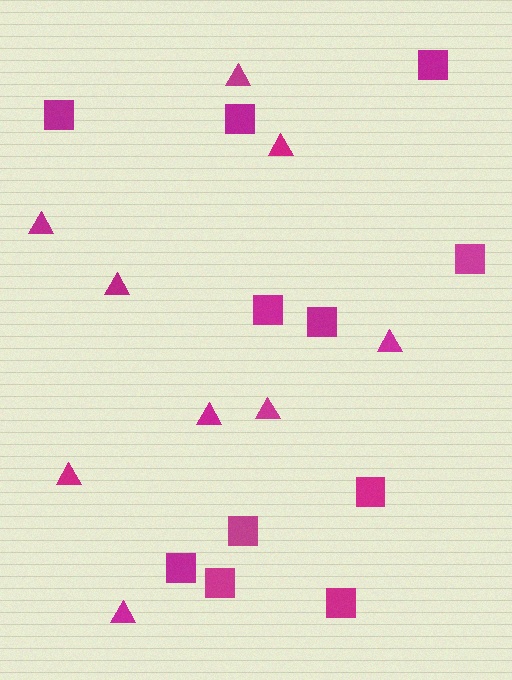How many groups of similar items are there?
There are 2 groups: one group of squares (11) and one group of triangles (9).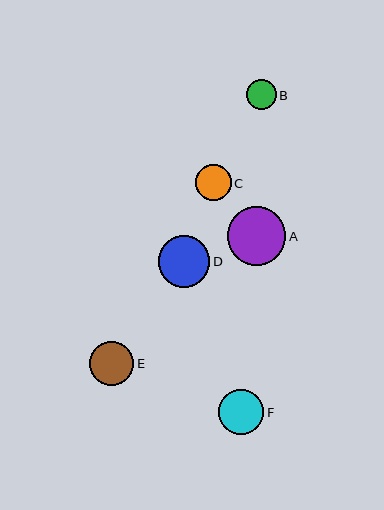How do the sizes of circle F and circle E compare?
Circle F and circle E are approximately the same size.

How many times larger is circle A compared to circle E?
Circle A is approximately 1.3 times the size of circle E.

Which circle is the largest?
Circle A is the largest with a size of approximately 59 pixels.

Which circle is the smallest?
Circle B is the smallest with a size of approximately 30 pixels.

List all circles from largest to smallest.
From largest to smallest: A, D, F, E, C, B.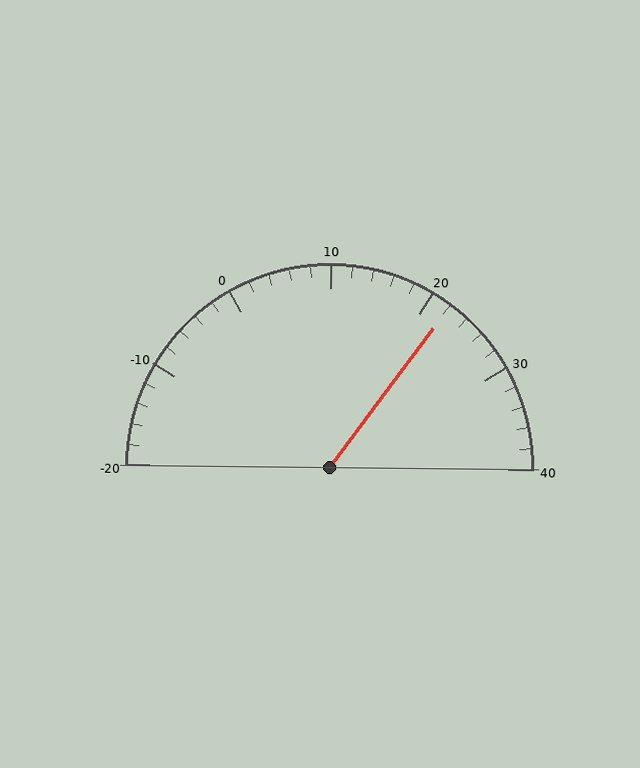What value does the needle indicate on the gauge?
The needle indicates approximately 22.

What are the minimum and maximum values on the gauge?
The gauge ranges from -20 to 40.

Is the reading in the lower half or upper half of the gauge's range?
The reading is in the upper half of the range (-20 to 40).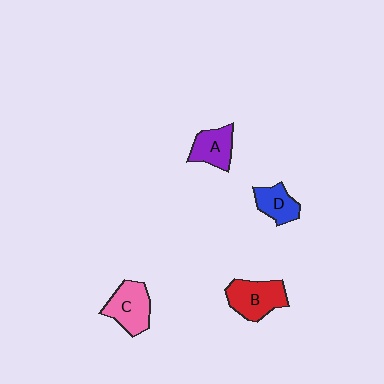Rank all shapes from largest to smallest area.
From largest to smallest: B (red), C (pink), A (purple), D (blue).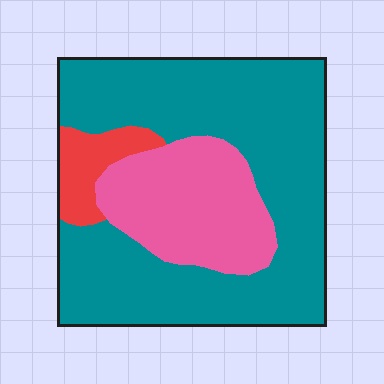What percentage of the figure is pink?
Pink takes up less than a quarter of the figure.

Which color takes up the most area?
Teal, at roughly 65%.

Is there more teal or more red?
Teal.